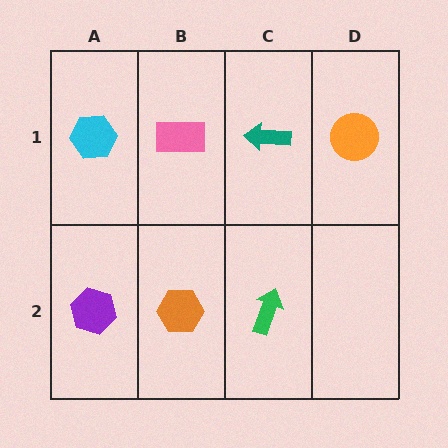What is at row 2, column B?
An orange hexagon.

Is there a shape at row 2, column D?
No, that cell is empty.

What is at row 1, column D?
An orange circle.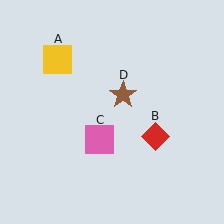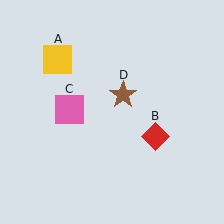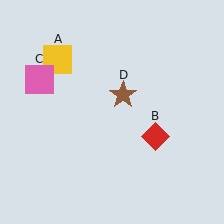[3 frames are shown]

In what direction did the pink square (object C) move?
The pink square (object C) moved up and to the left.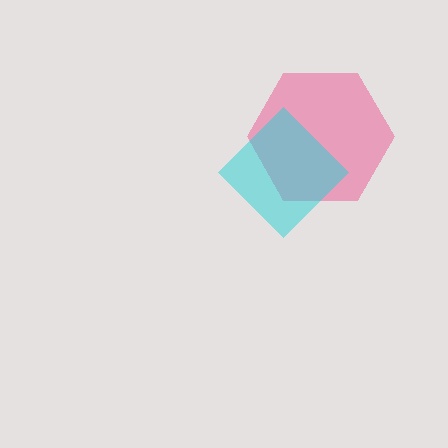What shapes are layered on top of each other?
The layered shapes are: a pink hexagon, a cyan diamond.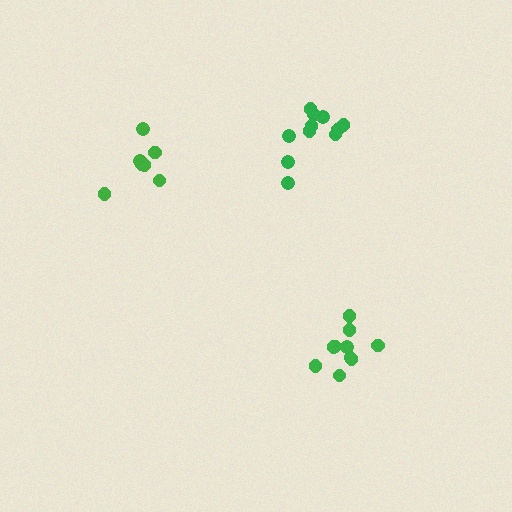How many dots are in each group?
Group 1: 11 dots, Group 2: 7 dots, Group 3: 10 dots (28 total).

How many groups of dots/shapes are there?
There are 3 groups.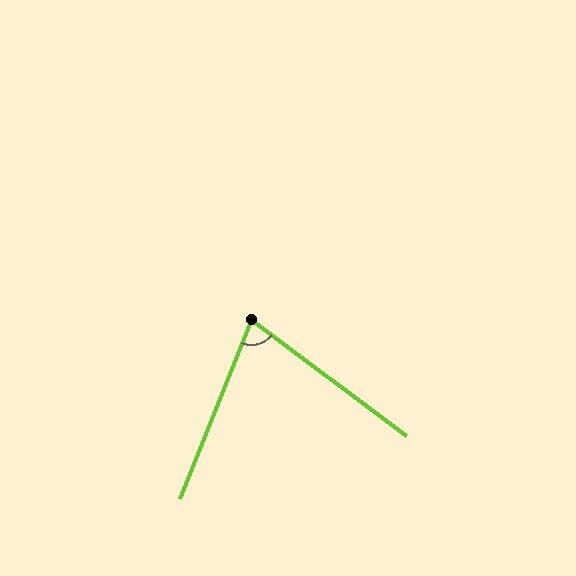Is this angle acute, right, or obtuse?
It is acute.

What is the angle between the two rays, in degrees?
Approximately 75 degrees.